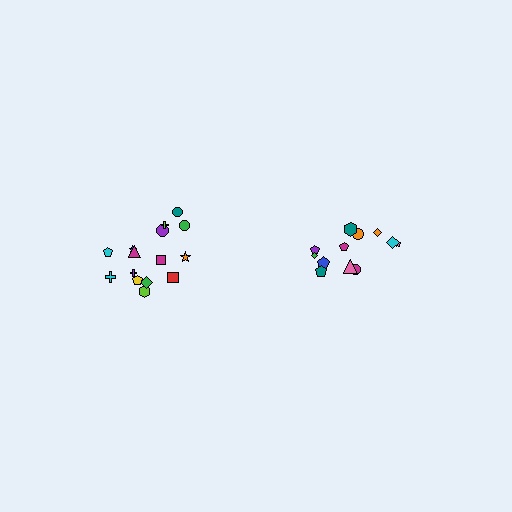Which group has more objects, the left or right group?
The left group.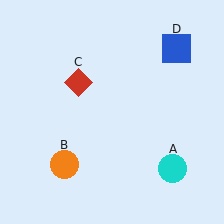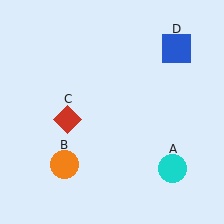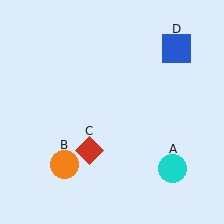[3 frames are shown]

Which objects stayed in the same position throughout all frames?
Cyan circle (object A) and orange circle (object B) and blue square (object D) remained stationary.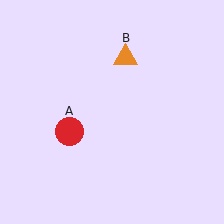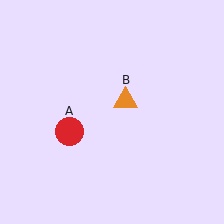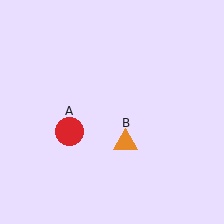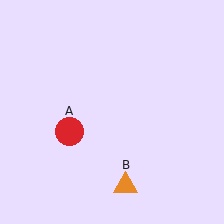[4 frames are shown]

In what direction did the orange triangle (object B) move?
The orange triangle (object B) moved down.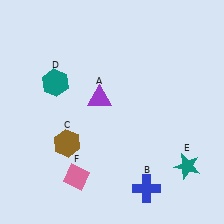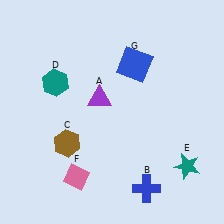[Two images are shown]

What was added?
A blue square (G) was added in Image 2.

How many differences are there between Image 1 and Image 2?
There is 1 difference between the two images.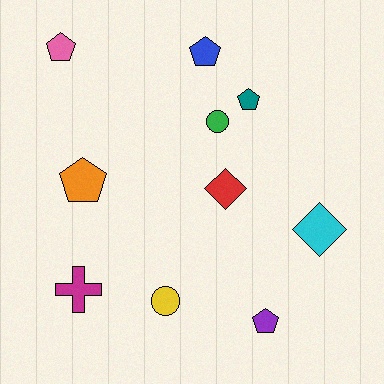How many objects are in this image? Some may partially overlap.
There are 10 objects.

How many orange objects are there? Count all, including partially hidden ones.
There is 1 orange object.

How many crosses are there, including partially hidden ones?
There is 1 cross.